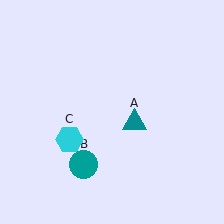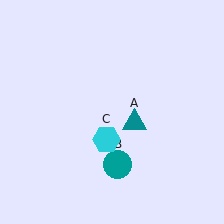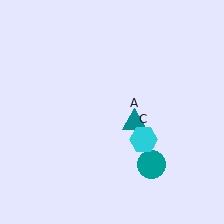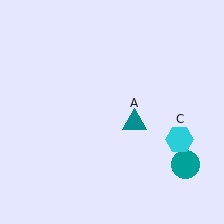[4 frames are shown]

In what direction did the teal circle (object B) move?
The teal circle (object B) moved right.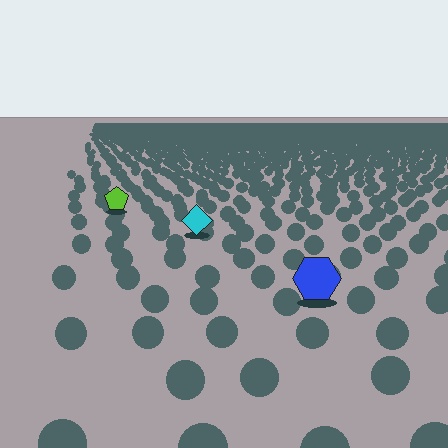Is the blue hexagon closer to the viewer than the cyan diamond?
Yes. The blue hexagon is closer — you can tell from the texture gradient: the ground texture is coarser near it.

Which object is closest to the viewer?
The blue hexagon is closest. The texture marks near it are larger and more spread out.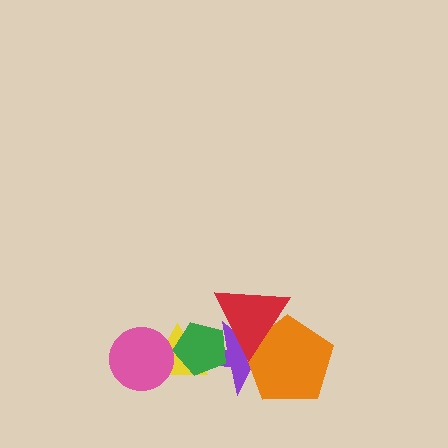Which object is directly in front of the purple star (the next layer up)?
The orange pentagon is directly in front of the purple star.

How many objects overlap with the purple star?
4 objects overlap with the purple star.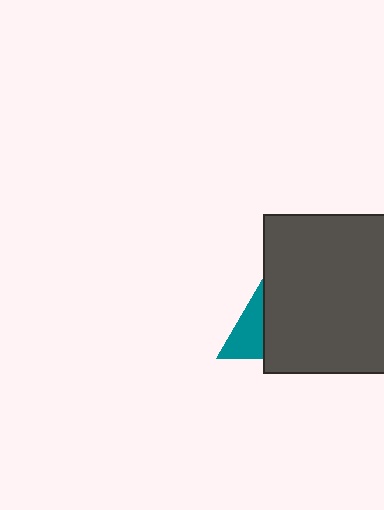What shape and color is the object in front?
The object in front is a dark gray square.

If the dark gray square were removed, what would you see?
You would see the complete teal triangle.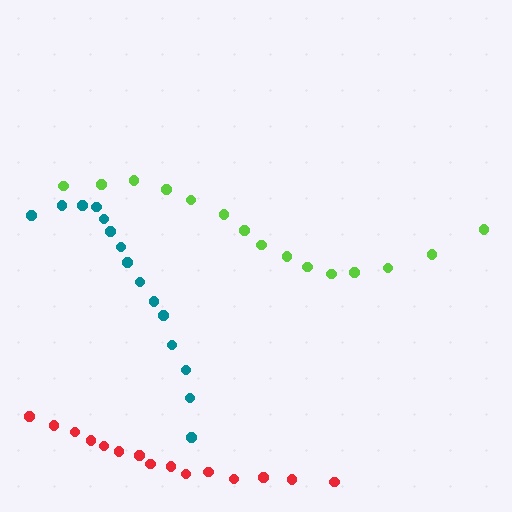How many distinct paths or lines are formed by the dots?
There are 3 distinct paths.